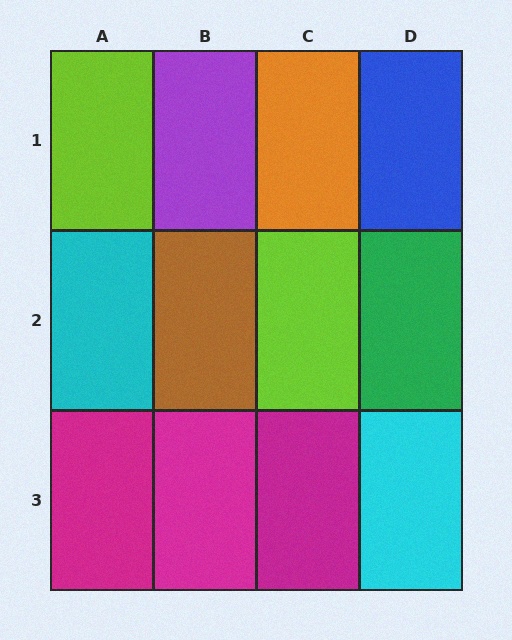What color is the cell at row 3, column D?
Cyan.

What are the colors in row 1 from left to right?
Lime, purple, orange, blue.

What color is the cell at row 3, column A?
Magenta.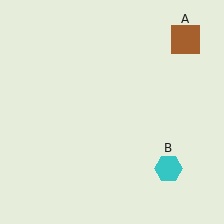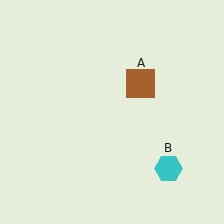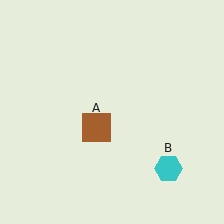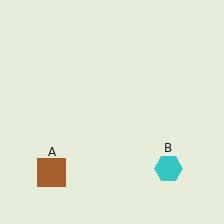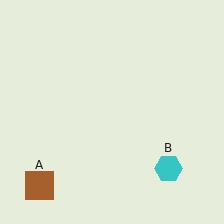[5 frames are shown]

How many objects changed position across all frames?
1 object changed position: brown square (object A).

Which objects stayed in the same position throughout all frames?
Cyan hexagon (object B) remained stationary.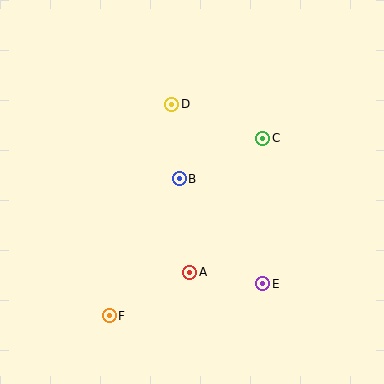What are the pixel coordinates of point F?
Point F is at (109, 316).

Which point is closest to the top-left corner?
Point D is closest to the top-left corner.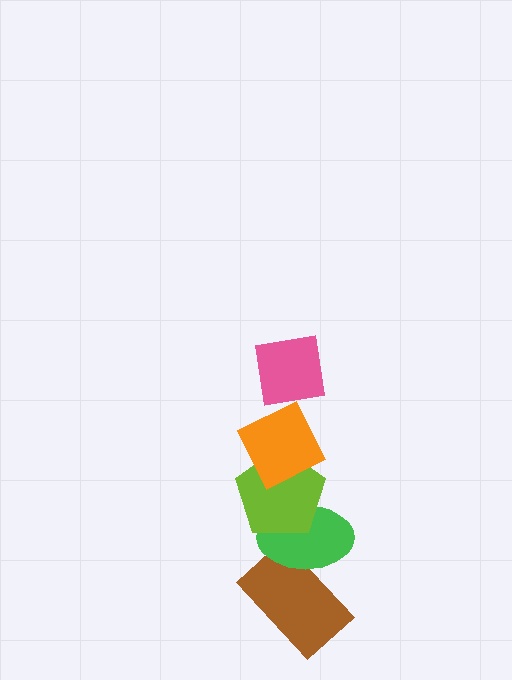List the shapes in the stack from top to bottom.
From top to bottom: the pink square, the orange diamond, the lime pentagon, the green ellipse, the brown rectangle.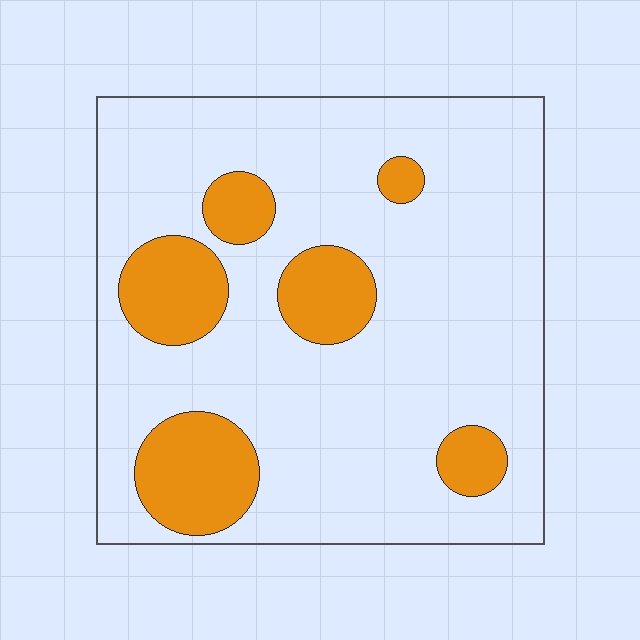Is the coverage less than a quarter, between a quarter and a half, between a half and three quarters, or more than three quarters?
Less than a quarter.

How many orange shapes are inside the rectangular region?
6.